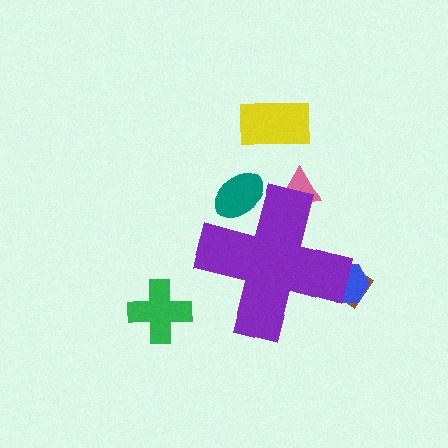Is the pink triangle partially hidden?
Yes, the pink triangle is partially hidden behind the purple cross.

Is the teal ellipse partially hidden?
Yes, the teal ellipse is partially hidden behind the purple cross.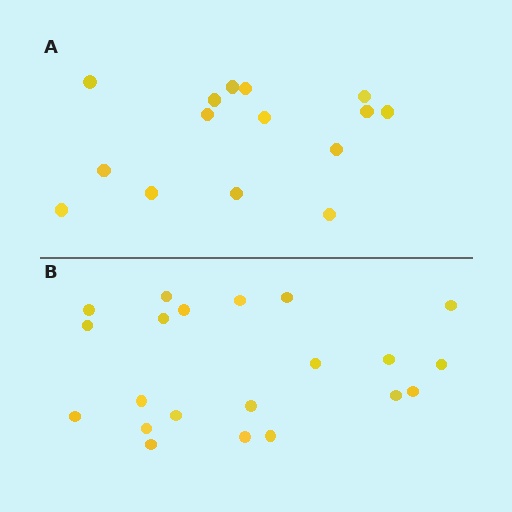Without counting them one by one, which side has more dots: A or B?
Region B (the bottom region) has more dots.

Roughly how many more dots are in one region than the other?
Region B has about 6 more dots than region A.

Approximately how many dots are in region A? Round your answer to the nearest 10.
About 20 dots. (The exact count is 15, which rounds to 20.)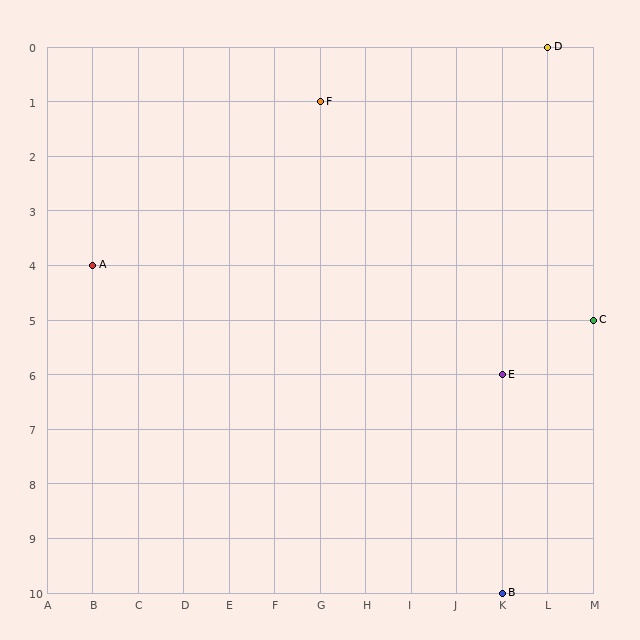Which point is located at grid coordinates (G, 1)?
Point F is at (G, 1).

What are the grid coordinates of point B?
Point B is at grid coordinates (K, 10).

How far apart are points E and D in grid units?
Points E and D are 1 column and 6 rows apart (about 6.1 grid units diagonally).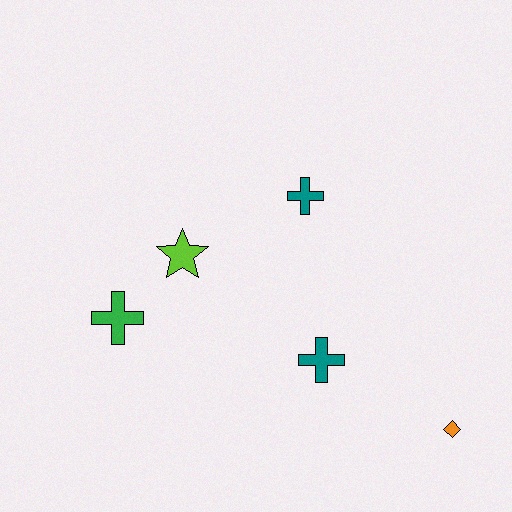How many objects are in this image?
There are 5 objects.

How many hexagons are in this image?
There are no hexagons.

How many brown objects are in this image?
There are no brown objects.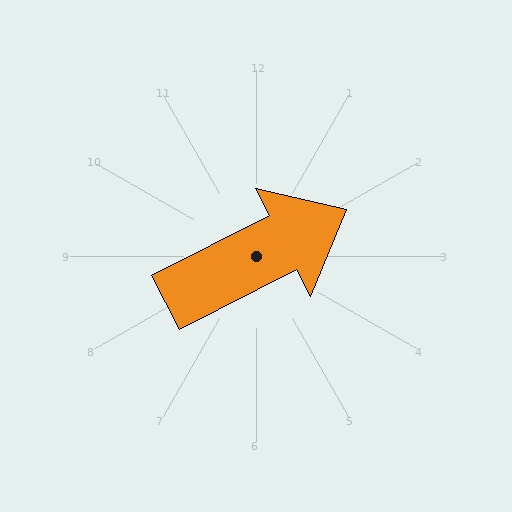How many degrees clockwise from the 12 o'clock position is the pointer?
Approximately 63 degrees.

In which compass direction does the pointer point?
Northeast.